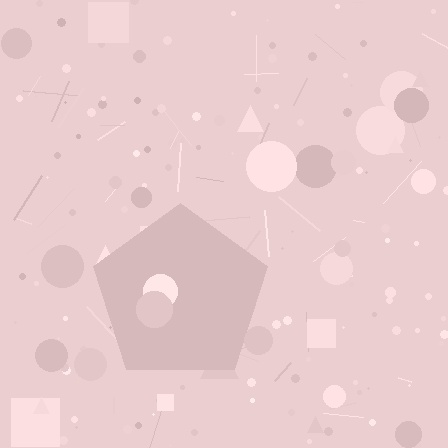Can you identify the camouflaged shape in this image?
The camouflaged shape is a pentagon.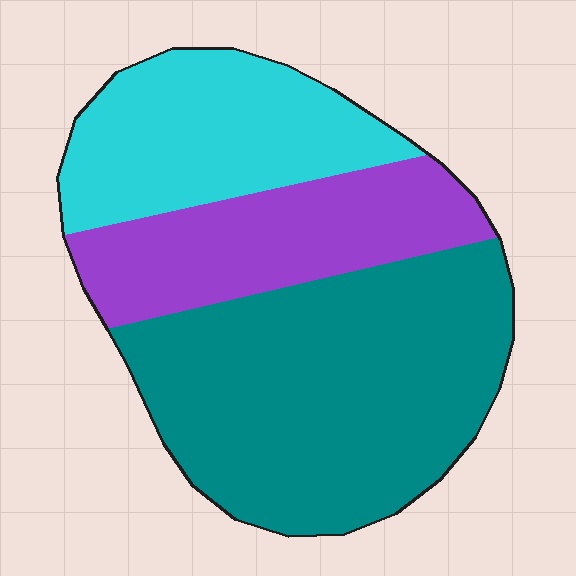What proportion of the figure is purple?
Purple takes up about one quarter (1/4) of the figure.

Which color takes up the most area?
Teal, at roughly 50%.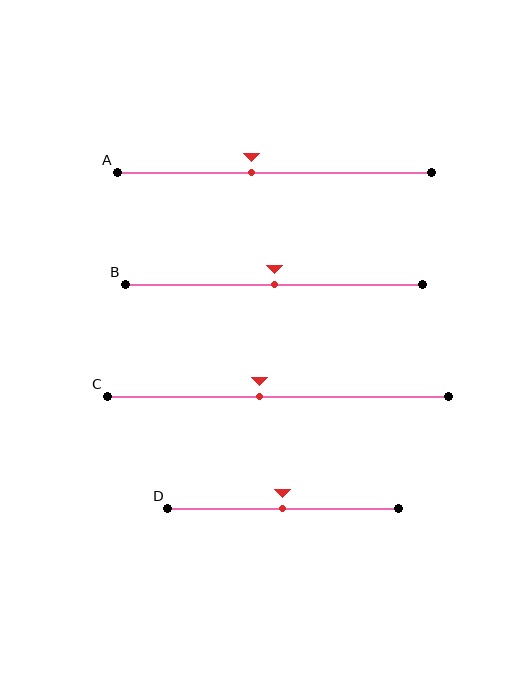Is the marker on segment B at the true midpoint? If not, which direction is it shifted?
Yes, the marker on segment B is at the true midpoint.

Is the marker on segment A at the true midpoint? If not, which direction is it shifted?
No, the marker on segment A is shifted to the left by about 7% of the segment length.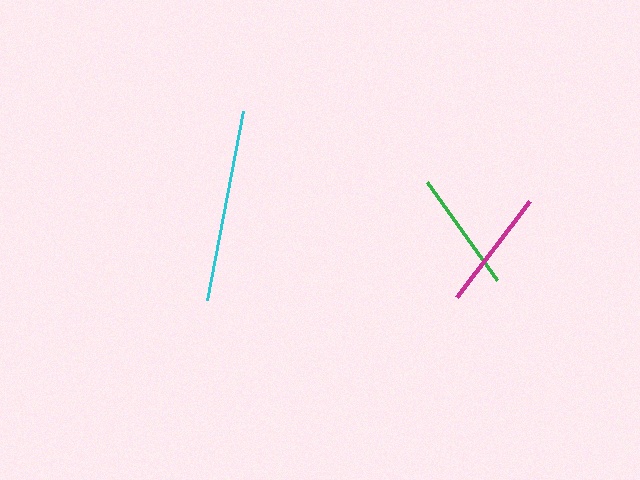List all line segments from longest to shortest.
From longest to shortest: cyan, magenta, green.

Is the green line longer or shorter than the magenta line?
The magenta line is longer than the green line.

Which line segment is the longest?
The cyan line is the longest at approximately 192 pixels.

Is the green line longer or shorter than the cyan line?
The cyan line is longer than the green line.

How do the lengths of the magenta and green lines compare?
The magenta and green lines are approximately the same length.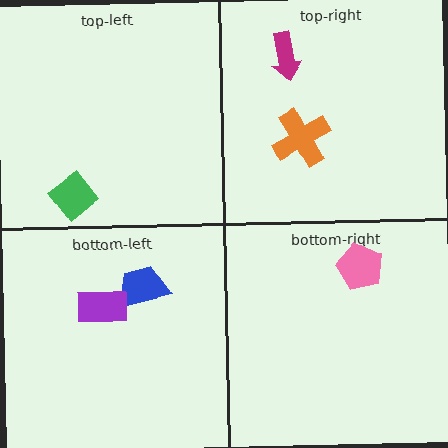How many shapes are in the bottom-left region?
2.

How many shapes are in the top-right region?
2.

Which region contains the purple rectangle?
The bottom-left region.